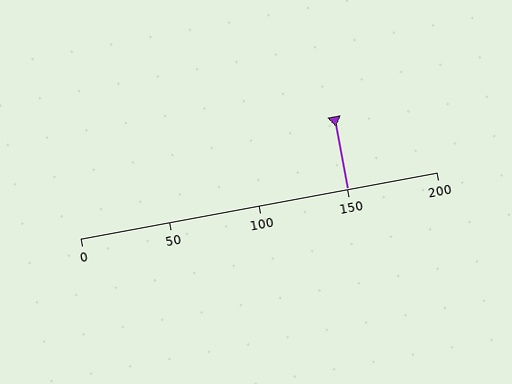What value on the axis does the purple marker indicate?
The marker indicates approximately 150.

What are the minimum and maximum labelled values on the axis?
The axis runs from 0 to 200.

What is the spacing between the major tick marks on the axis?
The major ticks are spaced 50 apart.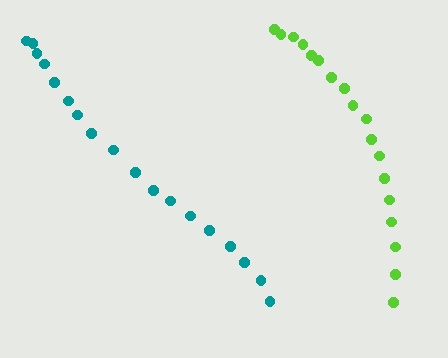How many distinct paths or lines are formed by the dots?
There are 2 distinct paths.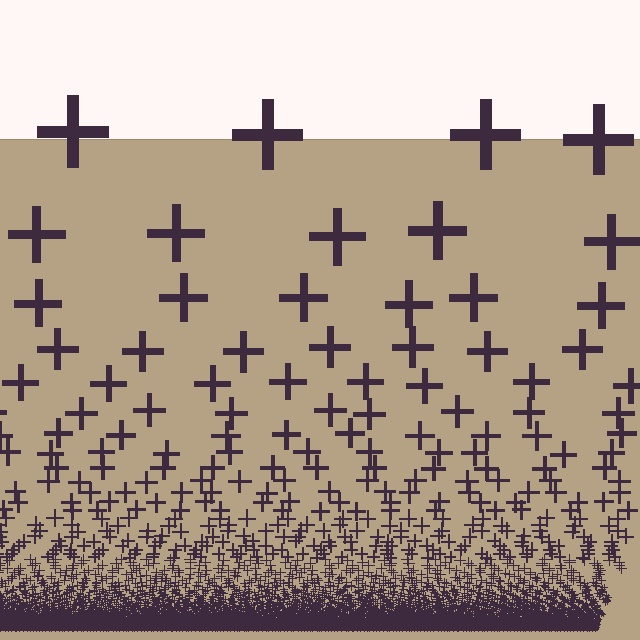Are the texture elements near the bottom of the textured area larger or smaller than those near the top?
Smaller. The gradient is inverted — elements near the bottom are smaller and denser.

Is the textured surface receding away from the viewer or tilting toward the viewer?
The surface appears to tilt toward the viewer. Texture elements get larger and sparser toward the top.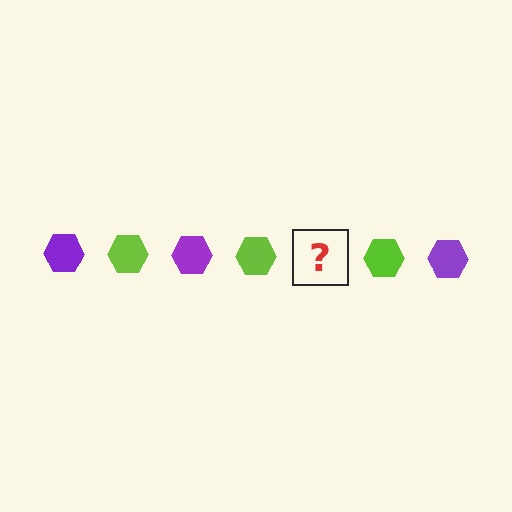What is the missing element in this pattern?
The missing element is a purple hexagon.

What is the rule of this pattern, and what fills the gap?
The rule is that the pattern cycles through purple, lime hexagons. The gap should be filled with a purple hexagon.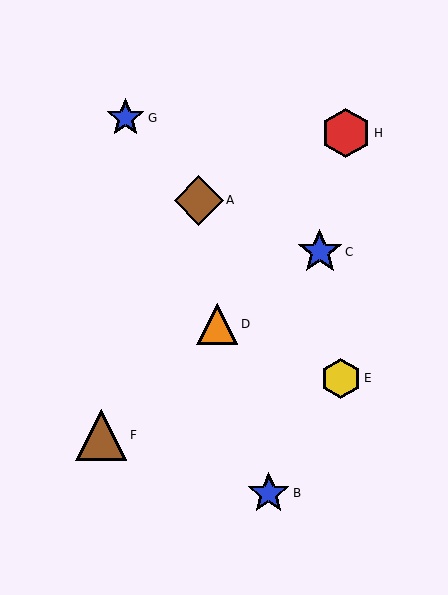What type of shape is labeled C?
Shape C is a blue star.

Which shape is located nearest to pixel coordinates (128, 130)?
The blue star (labeled G) at (126, 118) is nearest to that location.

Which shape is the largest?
The brown triangle (labeled F) is the largest.